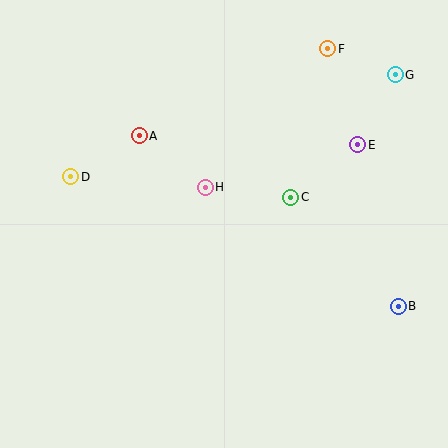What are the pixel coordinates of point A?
Point A is at (139, 136).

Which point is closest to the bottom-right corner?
Point B is closest to the bottom-right corner.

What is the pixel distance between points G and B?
The distance between G and B is 232 pixels.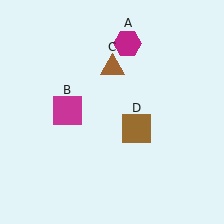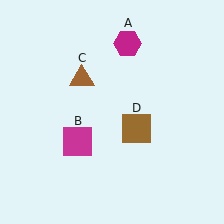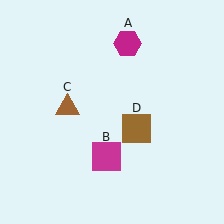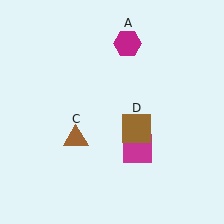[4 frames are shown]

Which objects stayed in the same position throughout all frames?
Magenta hexagon (object A) and brown square (object D) remained stationary.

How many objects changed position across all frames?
2 objects changed position: magenta square (object B), brown triangle (object C).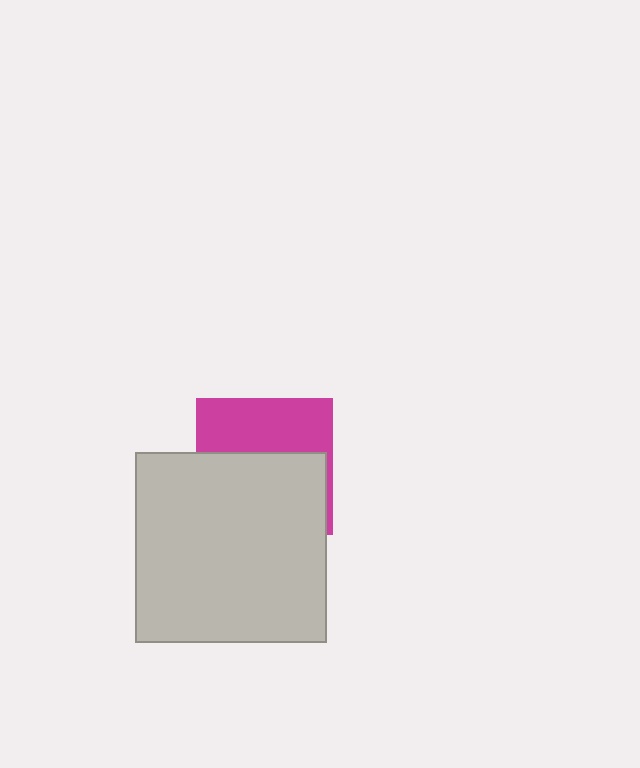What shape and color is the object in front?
The object in front is a light gray square.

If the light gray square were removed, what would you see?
You would see the complete magenta square.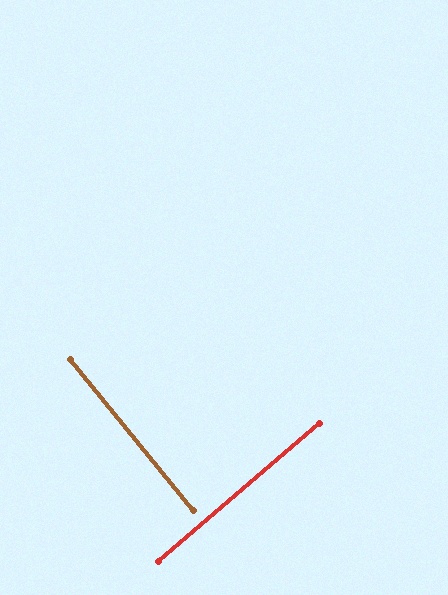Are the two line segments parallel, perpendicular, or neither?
Perpendicular — they meet at approximately 89°.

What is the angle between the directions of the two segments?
Approximately 89 degrees.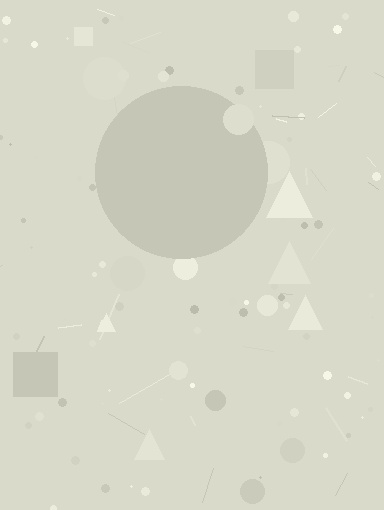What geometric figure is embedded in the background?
A circle is embedded in the background.